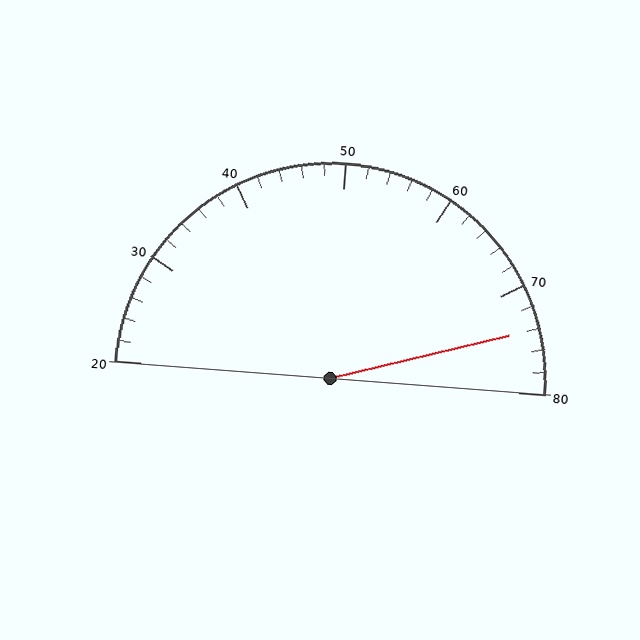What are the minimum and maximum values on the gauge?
The gauge ranges from 20 to 80.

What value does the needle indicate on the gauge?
The needle indicates approximately 74.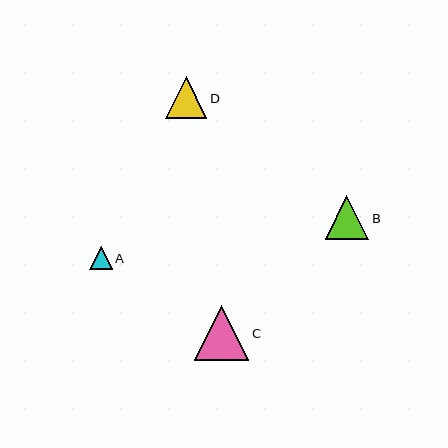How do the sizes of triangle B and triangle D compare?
Triangle B and triangle D are approximately the same size.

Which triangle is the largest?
Triangle C is the largest with a size of approximately 55 pixels.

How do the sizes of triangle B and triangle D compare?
Triangle B and triangle D are approximately the same size.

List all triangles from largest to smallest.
From largest to smallest: C, B, D, A.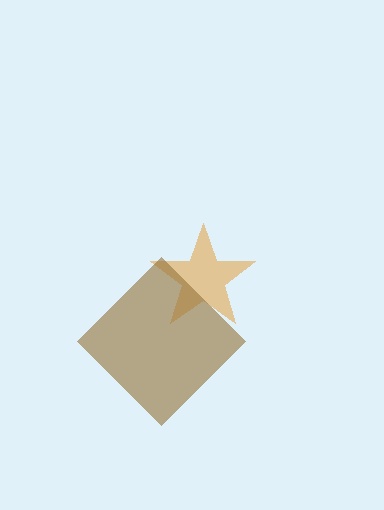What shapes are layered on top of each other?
The layered shapes are: an orange star, a brown diamond.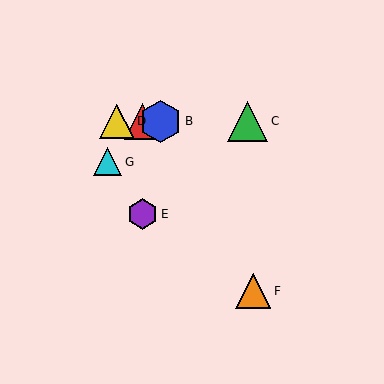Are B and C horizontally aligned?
Yes, both are at y≈121.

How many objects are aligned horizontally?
4 objects (A, B, C, D) are aligned horizontally.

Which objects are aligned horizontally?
Objects A, B, C, D are aligned horizontally.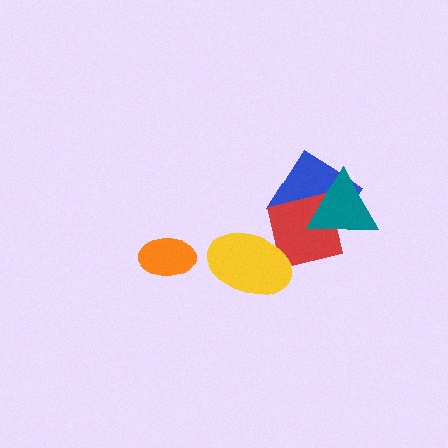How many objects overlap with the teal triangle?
2 objects overlap with the teal triangle.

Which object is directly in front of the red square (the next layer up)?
The yellow ellipse is directly in front of the red square.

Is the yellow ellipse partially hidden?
No, no other shape covers it.